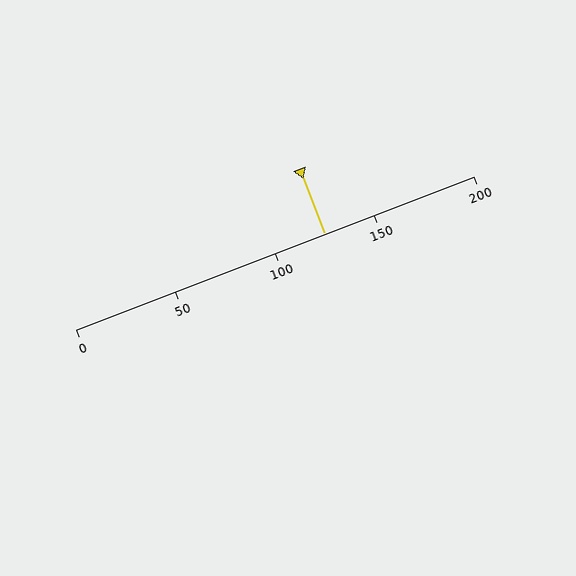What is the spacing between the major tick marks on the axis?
The major ticks are spaced 50 apart.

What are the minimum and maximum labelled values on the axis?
The axis runs from 0 to 200.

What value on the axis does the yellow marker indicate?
The marker indicates approximately 125.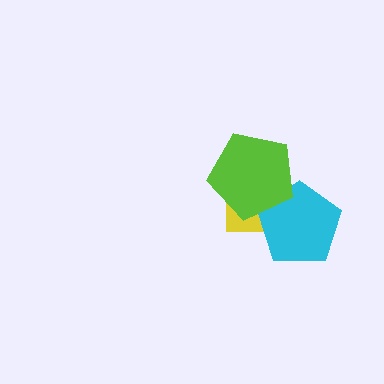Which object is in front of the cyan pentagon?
The lime pentagon is in front of the cyan pentagon.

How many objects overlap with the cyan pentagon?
2 objects overlap with the cyan pentagon.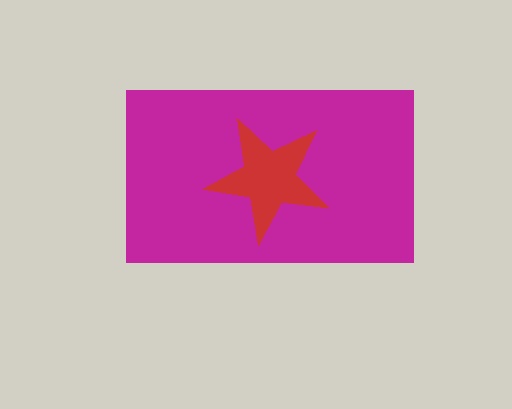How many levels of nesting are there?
2.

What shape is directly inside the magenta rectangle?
The red star.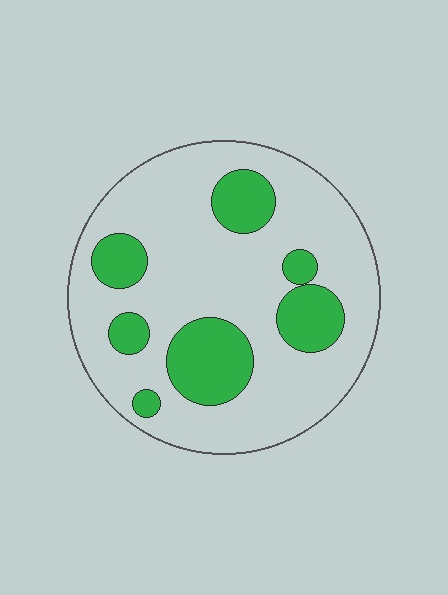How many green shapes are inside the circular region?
7.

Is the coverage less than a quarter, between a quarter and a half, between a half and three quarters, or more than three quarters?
Less than a quarter.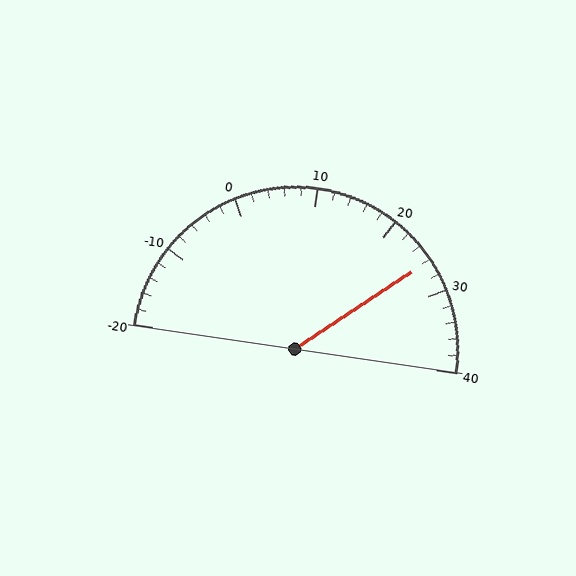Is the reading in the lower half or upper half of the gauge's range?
The reading is in the upper half of the range (-20 to 40).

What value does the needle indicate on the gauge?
The needle indicates approximately 26.